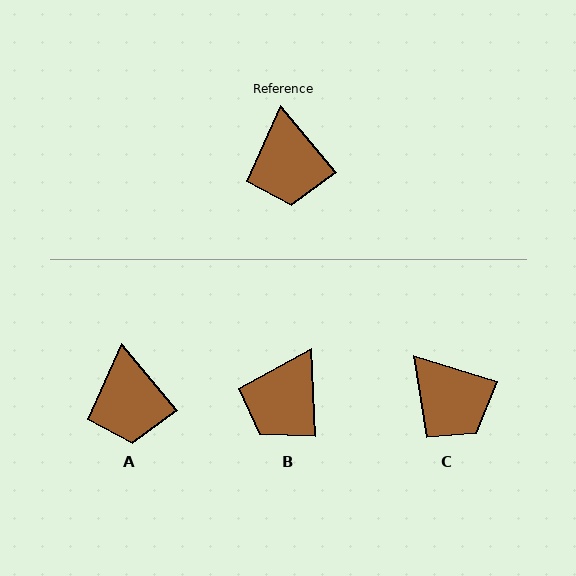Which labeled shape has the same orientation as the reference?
A.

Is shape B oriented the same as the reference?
No, it is off by about 38 degrees.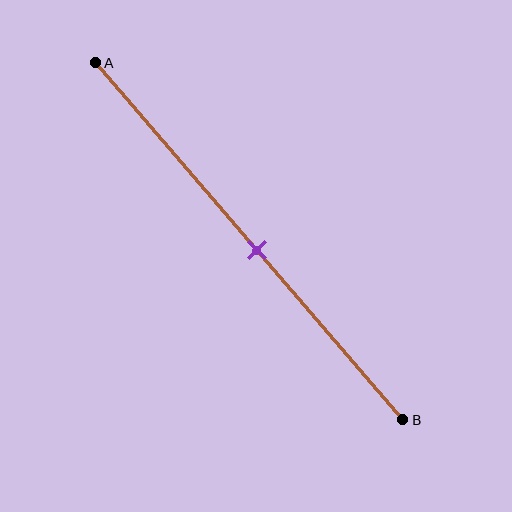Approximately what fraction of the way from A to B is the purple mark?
The purple mark is approximately 50% of the way from A to B.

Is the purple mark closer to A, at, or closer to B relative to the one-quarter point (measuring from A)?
The purple mark is closer to point B than the one-quarter point of segment AB.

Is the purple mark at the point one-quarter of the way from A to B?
No, the mark is at about 50% from A, not at the 25% one-quarter point.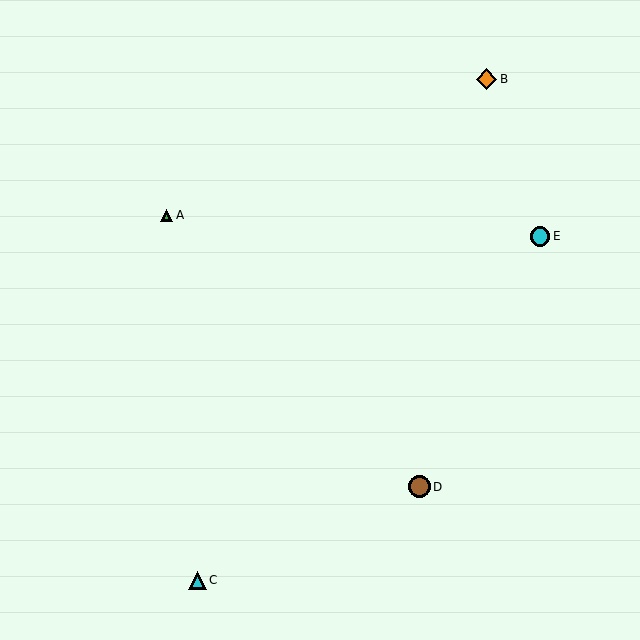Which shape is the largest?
The brown circle (labeled D) is the largest.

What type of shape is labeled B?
Shape B is an orange diamond.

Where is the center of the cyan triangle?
The center of the cyan triangle is at (197, 580).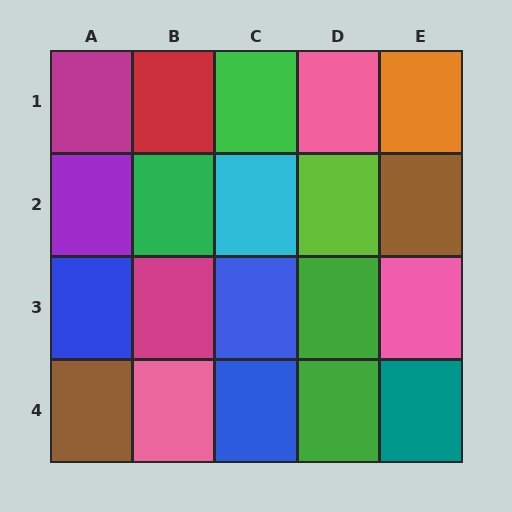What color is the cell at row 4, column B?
Pink.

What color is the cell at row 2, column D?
Lime.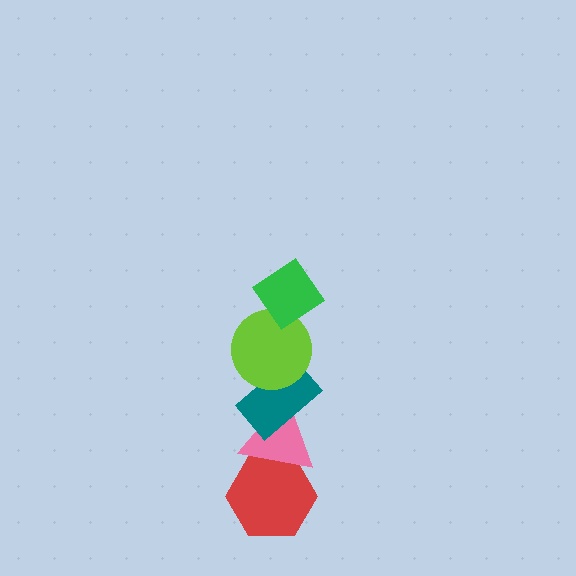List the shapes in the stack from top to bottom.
From top to bottom: the green diamond, the lime circle, the teal rectangle, the pink triangle, the red hexagon.